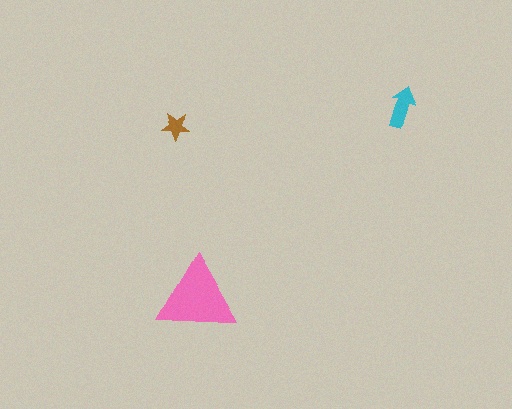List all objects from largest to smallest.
The pink triangle, the cyan arrow, the brown star.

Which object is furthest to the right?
The cyan arrow is rightmost.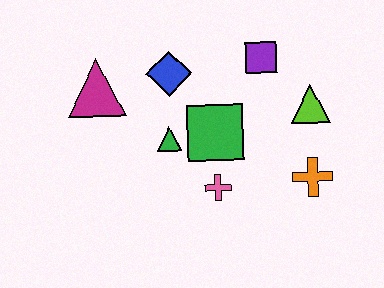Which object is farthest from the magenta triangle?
The orange cross is farthest from the magenta triangle.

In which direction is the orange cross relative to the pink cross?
The orange cross is to the right of the pink cross.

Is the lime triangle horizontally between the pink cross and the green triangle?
No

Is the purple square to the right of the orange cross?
No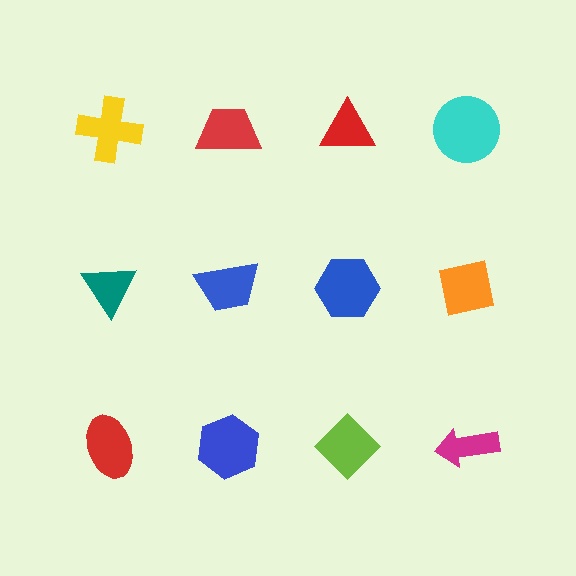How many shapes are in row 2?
4 shapes.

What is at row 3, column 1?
A red ellipse.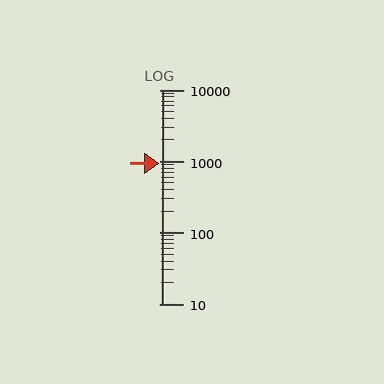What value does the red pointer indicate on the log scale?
The pointer indicates approximately 940.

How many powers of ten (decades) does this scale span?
The scale spans 3 decades, from 10 to 10000.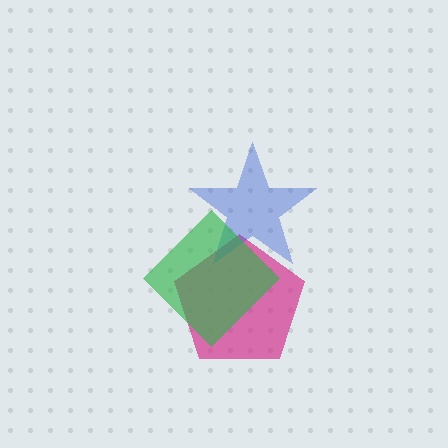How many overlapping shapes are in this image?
There are 3 overlapping shapes in the image.